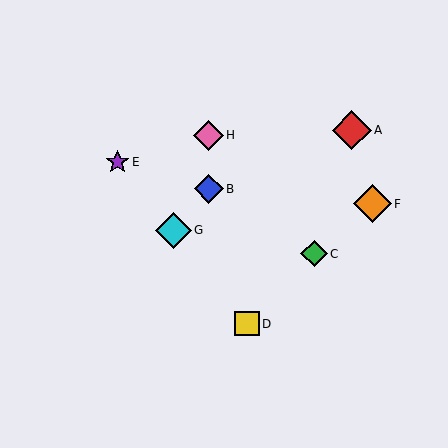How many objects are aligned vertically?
2 objects (B, H) are aligned vertically.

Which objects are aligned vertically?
Objects B, H are aligned vertically.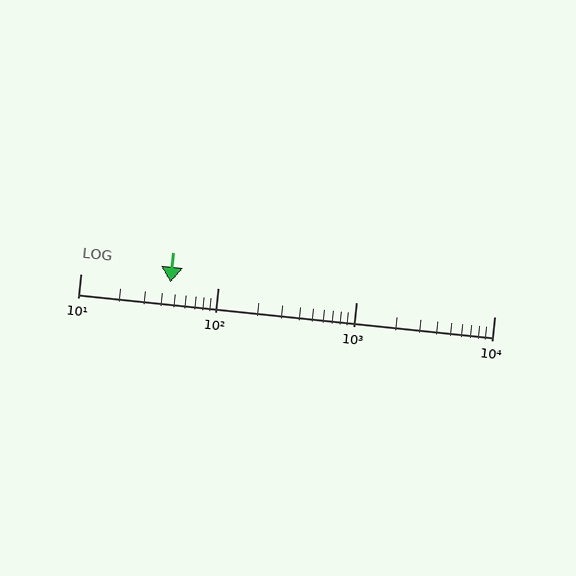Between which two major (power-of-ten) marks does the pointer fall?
The pointer is between 10 and 100.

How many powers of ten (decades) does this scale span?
The scale spans 3 decades, from 10 to 10000.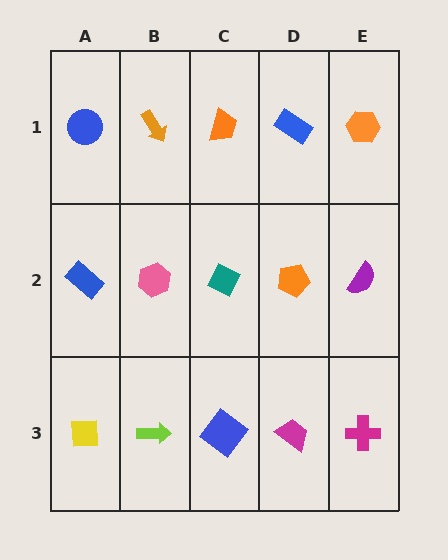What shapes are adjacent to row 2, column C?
An orange trapezoid (row 1, column C), a blue diamond (row 3, column C), a pink hexagon (row 2, column B), an orange pentagon (row 2, column D).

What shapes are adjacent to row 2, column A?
A blue circle (row 1, column A), a yellow square (row 3, column A), a pink hexagon (row 2, column B).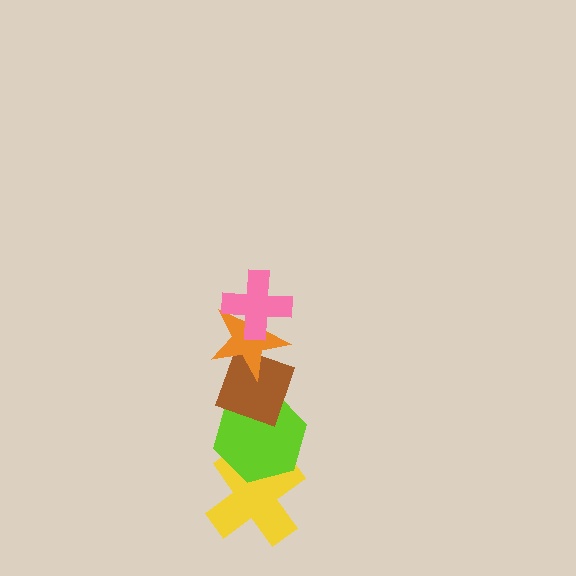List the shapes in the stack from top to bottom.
From top to bottom: the pink cross, the orange star, the brown diamond, the lime hexagon, the yellow cross.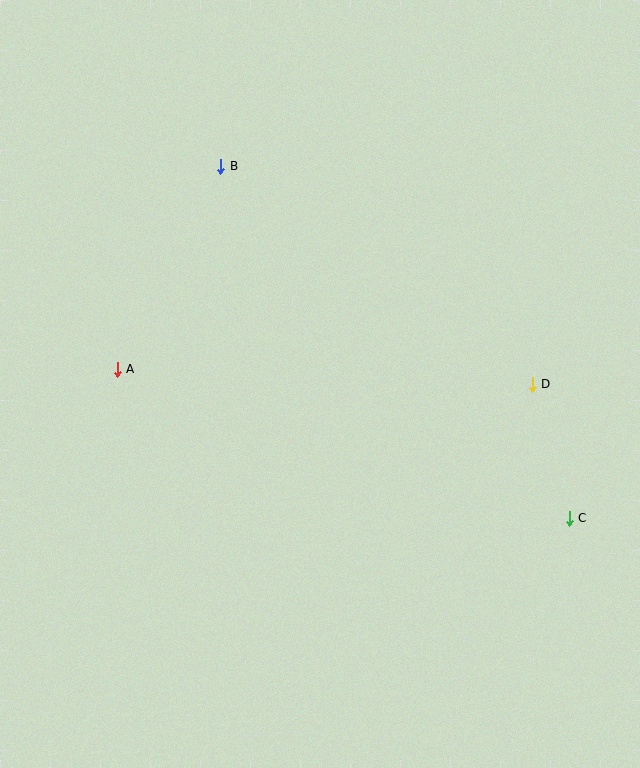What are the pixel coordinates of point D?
Point D is at (532, 384).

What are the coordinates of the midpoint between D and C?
The midpoint between D and C is at (551, 451).